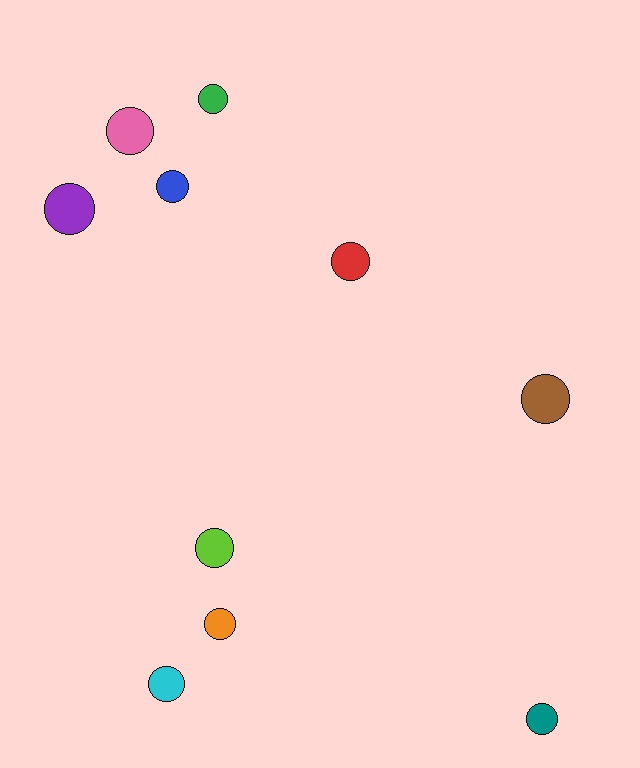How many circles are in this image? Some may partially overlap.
There are 10 circles.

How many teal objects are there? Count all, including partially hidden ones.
There is 1 teal object.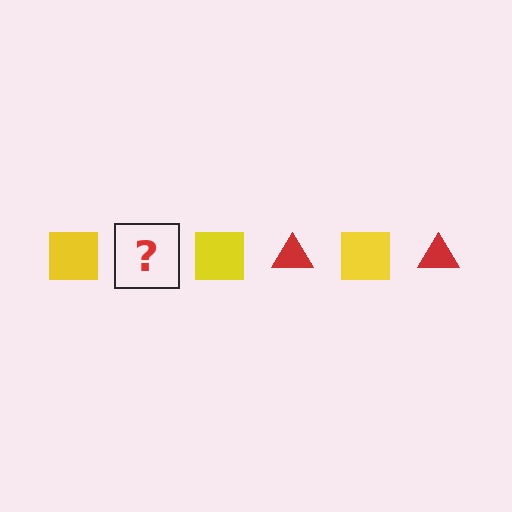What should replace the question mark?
The question mark should be replaced with a red triangle.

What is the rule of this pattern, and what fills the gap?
The rule is that the pattern alternates between yellow square and red triangle. The gap should be filled with a red triangle.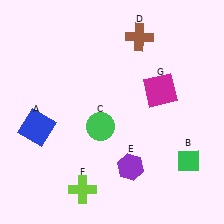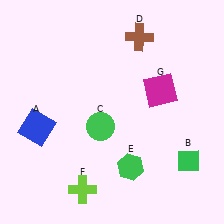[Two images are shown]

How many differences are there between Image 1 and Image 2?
There is 1 difference between the two images.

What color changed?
The hexagon (E) changed from purple in Image 1 to green in Image 2.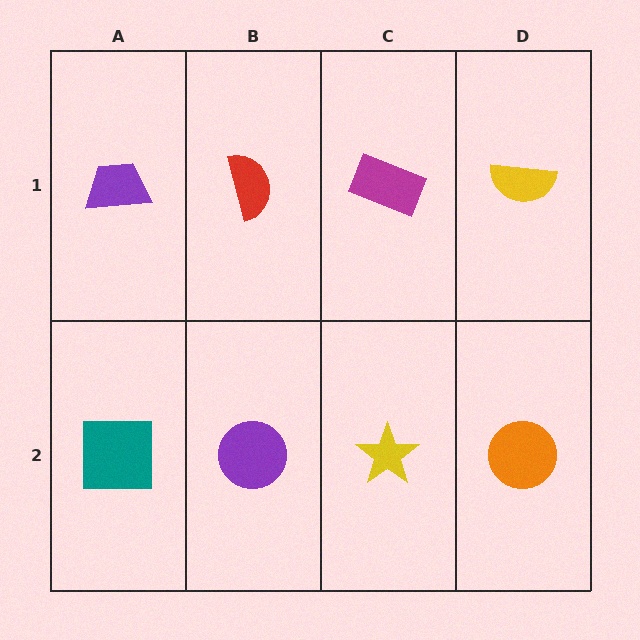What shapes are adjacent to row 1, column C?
A yellow star (row 2, column C), a red semicircle (row 1, column B), a yellow semicircle (row 1, column D).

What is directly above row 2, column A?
A purple trapezoid.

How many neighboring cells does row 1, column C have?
3.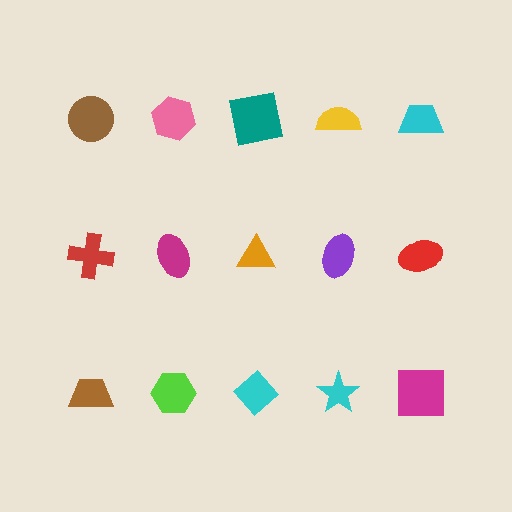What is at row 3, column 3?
A cyan diamond.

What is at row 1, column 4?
A yellow semicircle.